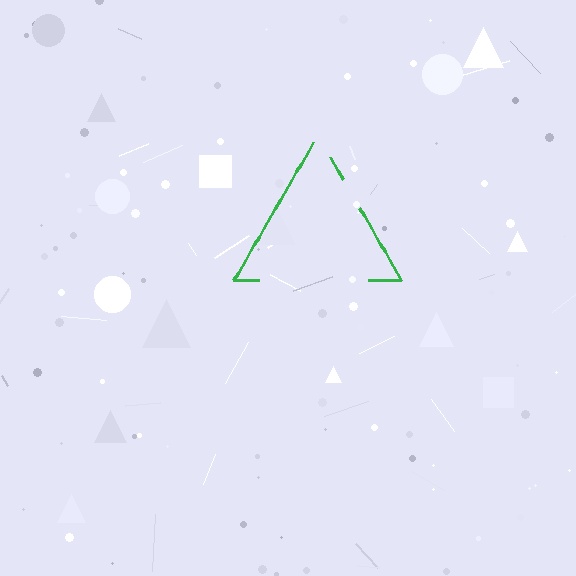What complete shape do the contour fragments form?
The contour fragments form a triangle.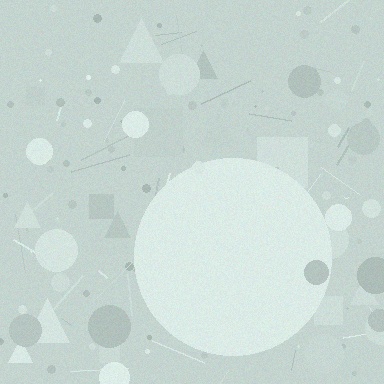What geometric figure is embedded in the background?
A circle is embedded in the background.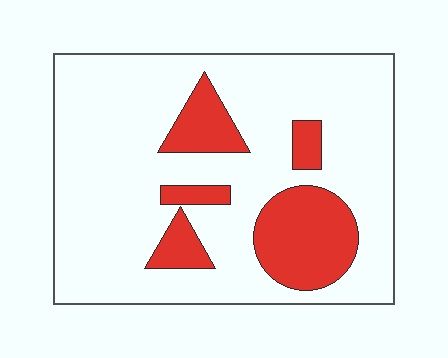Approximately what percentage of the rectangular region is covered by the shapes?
Approximately 20%.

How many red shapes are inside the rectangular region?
5.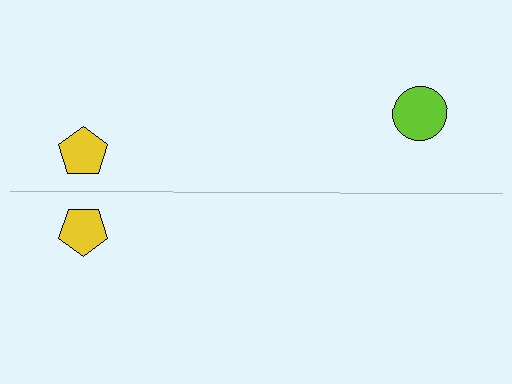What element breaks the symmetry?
A lime circle is missing from the bottom side.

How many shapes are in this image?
There are 3 shapes in this image.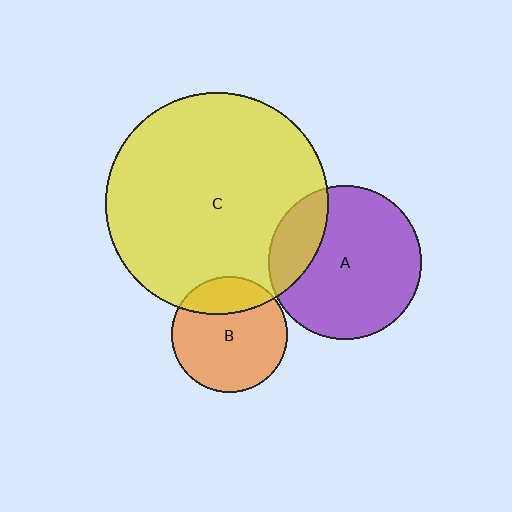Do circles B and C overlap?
Yes.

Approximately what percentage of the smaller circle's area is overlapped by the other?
Approximately 25%.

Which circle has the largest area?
Circle C (yellow).